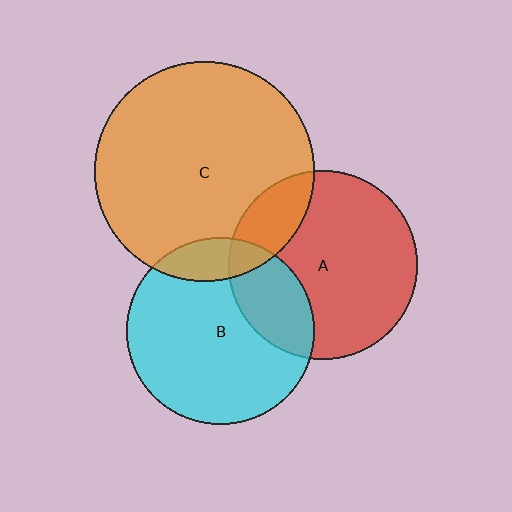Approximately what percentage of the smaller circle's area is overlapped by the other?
Approximately 15%.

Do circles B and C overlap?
Yes.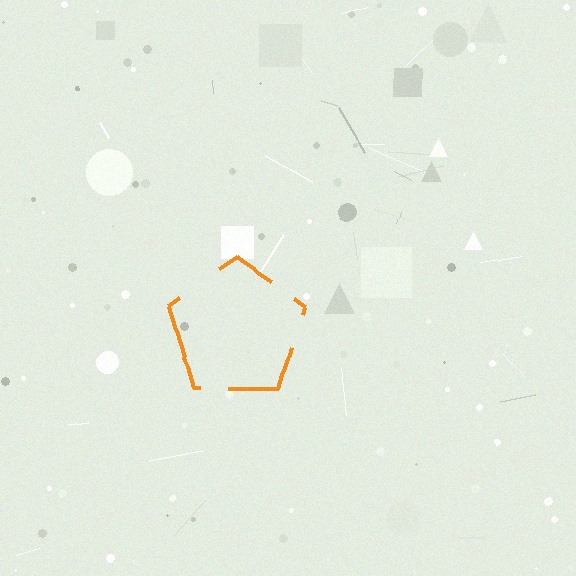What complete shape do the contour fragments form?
The contour fragments form a pentagon.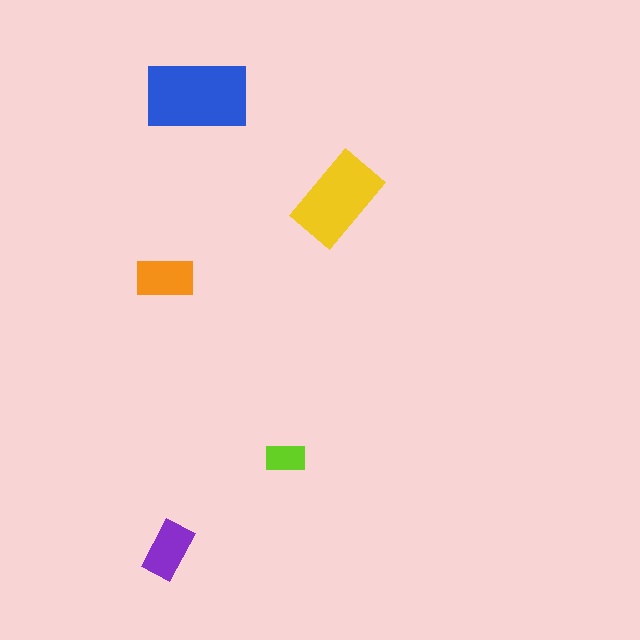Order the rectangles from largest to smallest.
the blue one, the yellow one, the orange one, the purple one, the lime one.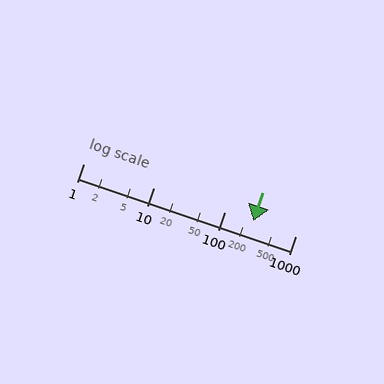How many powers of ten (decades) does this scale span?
The scale spans 3 decades, from 1 to 1000.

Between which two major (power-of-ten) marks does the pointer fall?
The pointer is between 100 and 1000.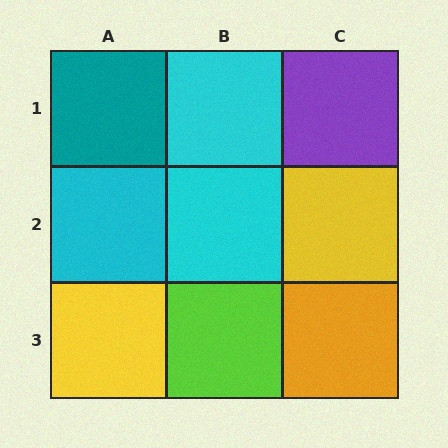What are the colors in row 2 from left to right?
Cyan, cyan, yellow.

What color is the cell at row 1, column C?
Purple.